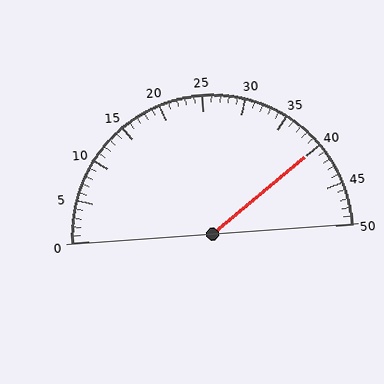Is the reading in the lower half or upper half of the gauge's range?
The reading is in the upper half of the range (0 to 50).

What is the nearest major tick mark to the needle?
The nearest major tick mark is 40.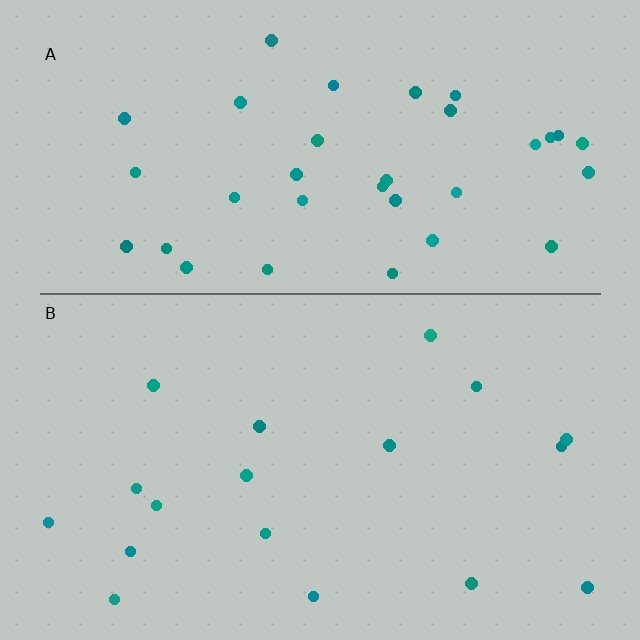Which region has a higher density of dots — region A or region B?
A (the top).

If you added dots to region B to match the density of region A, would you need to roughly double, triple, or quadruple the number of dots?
Approximately double.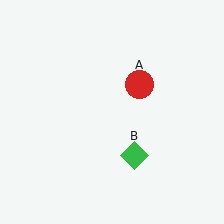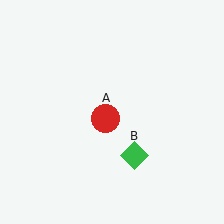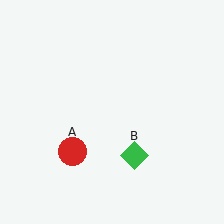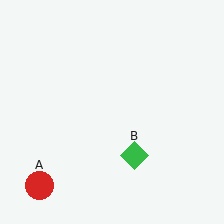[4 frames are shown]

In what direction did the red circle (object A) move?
The red circle (object A) moved down and to the left.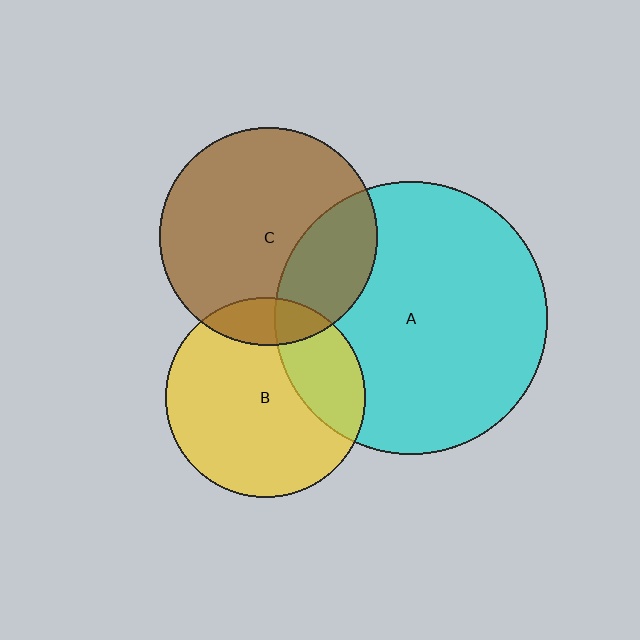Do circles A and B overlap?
Yes.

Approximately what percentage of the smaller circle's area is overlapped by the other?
Approximately 25%.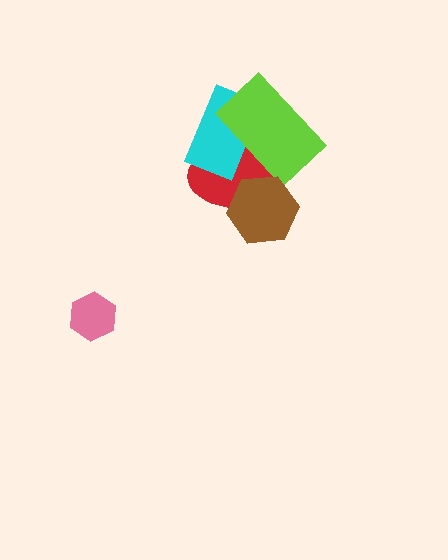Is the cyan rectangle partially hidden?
Yes, it is partially covered by another shape.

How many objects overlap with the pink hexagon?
0 objects overlap with the pink hexagon.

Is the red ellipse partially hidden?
Yes, it is partially covered by another shape.